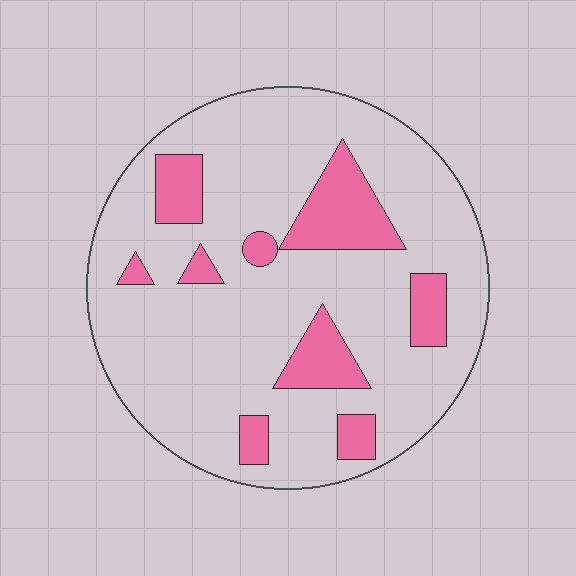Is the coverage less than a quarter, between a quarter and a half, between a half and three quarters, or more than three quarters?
Less than a quarter.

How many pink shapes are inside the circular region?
9.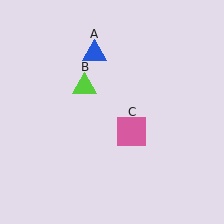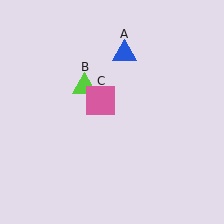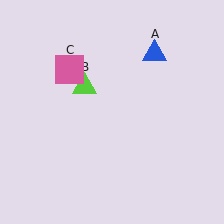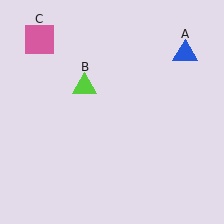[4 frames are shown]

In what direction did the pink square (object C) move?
The pink square (object C) moved up and to the left.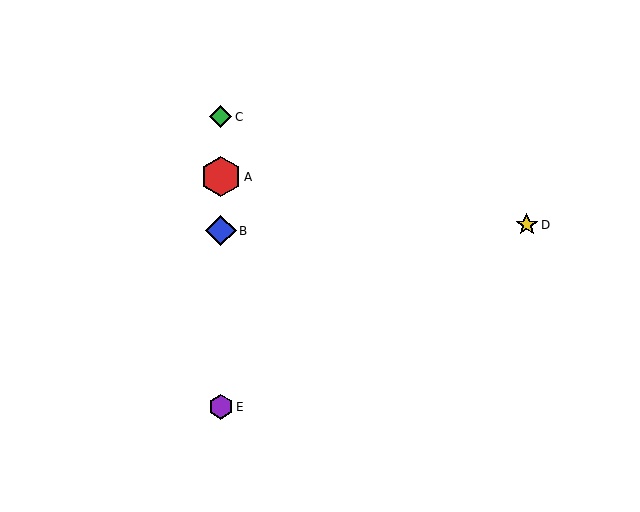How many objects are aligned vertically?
4 objects (A, B, C, E) are aligned vertically.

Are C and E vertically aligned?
Yes, both are at x≈221.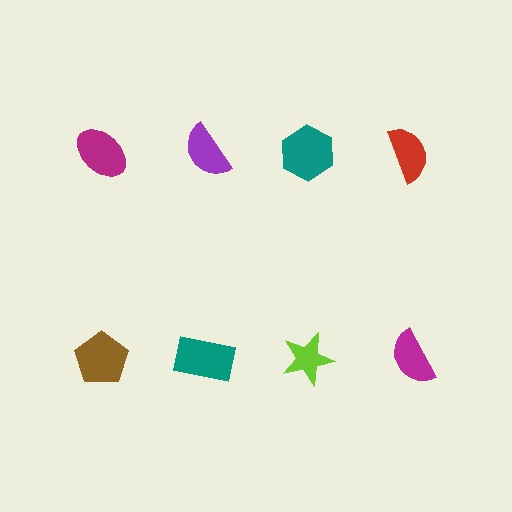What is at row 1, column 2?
A purple semicircle.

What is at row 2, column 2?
A teal rectangle.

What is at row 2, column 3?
A lime star.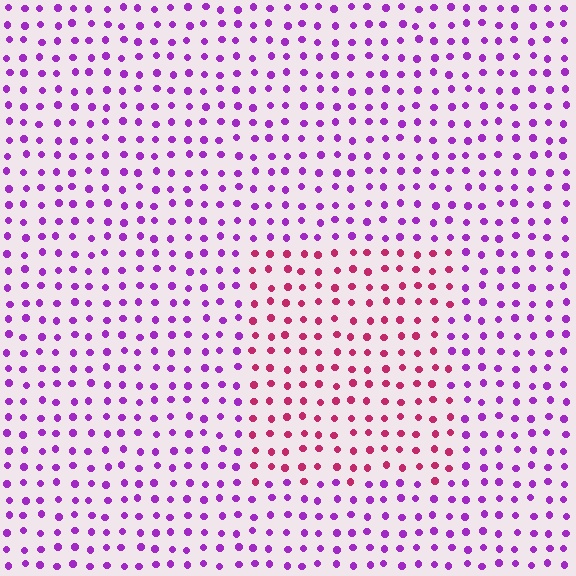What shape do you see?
I see a rectangle.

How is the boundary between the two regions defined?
The boundary is defined purely by a slight shift in hue (about 48 degrees). Spacing, size, and orientation are identical on both sides.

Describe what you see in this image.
The image is filled with small purple elements in a uniform arrangement. A rectangle-shaped region is visible where the elements are tinted to a slightly different hue, forming a subtle color boundary.